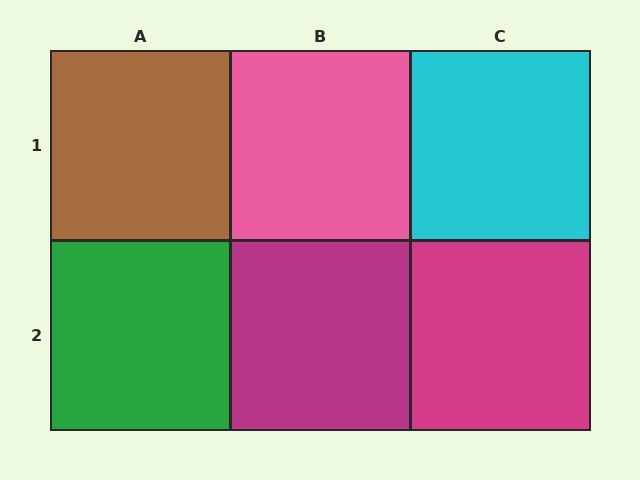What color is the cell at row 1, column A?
Brown.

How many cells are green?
1 cell is green.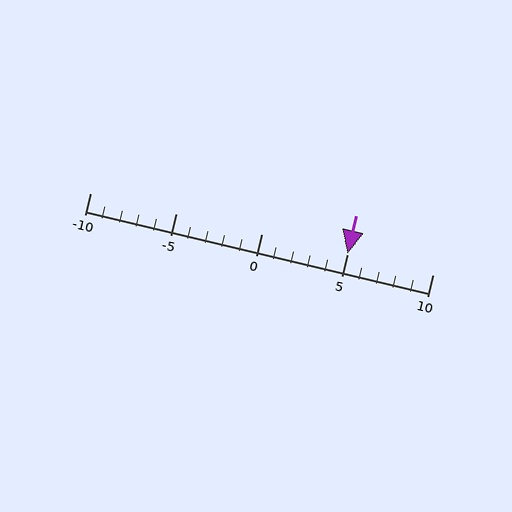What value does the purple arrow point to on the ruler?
The purple arrow points to approximately 5.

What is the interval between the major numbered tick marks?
The major tick marks are spaced 5 units apart.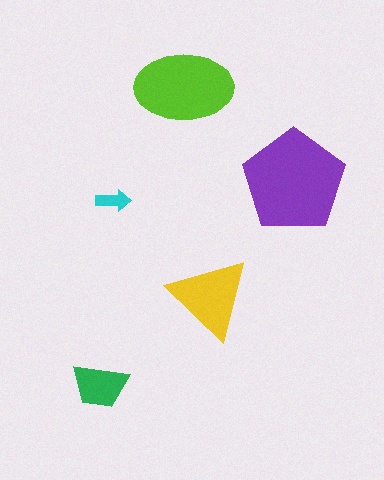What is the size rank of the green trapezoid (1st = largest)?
4th.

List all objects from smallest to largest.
The cyan arrow, the green trapezoid, the yellow triangle, the lime ellipse, the purple pentagon.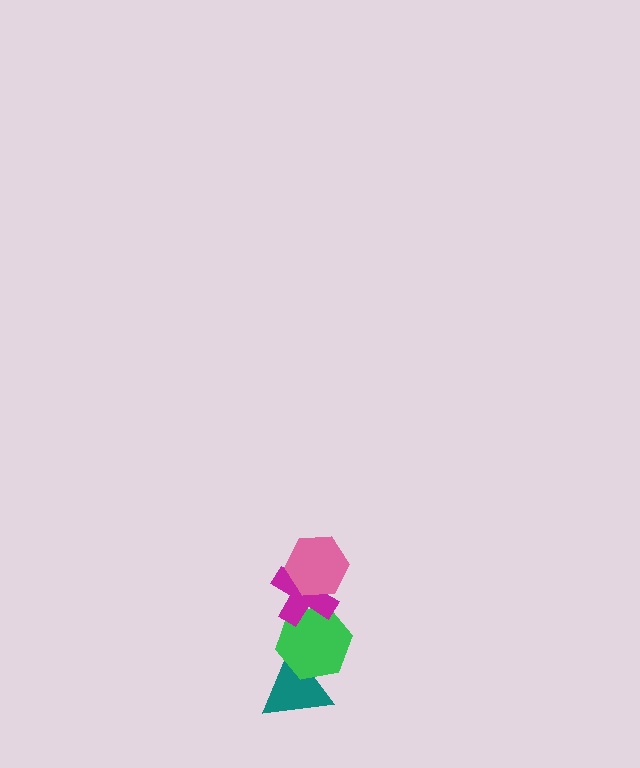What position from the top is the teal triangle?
The teal triangle is 4th from the top.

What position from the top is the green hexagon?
The green hexagon is 3rd from the top.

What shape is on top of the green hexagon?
The magenta cross is on top of the green hexagon.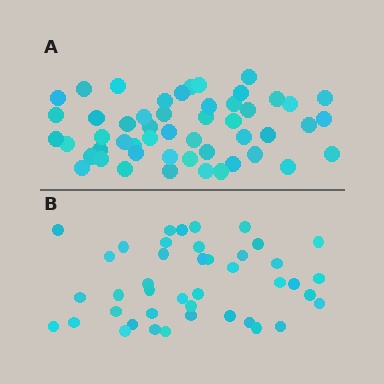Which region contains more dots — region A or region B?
Region A (the top region) has more dots.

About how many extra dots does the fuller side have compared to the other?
Region A has roughly 8 or so more dots than region B.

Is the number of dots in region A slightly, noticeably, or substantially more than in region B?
Region A has only slightly more — the two regions are fairly close. The ratio is roughly 1.2 to 1.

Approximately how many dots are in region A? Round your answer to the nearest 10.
About 50 dots. (The exact count is 51, which rounds to 50.)